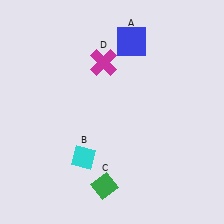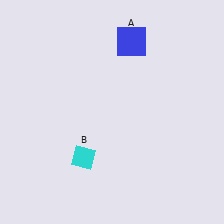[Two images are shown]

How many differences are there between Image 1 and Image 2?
There are 2 differences between the two images.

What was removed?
The magenta cross (D), the green diamond (C) were removed in Image 2.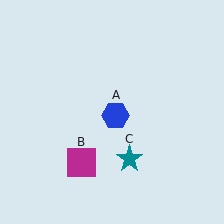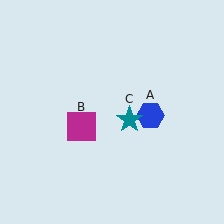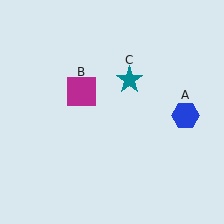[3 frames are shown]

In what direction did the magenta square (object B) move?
The magenta square (object B) moved up.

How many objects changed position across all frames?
3 objects changed position: blue hexagon (object A), magenta square (object B), teal star (object C).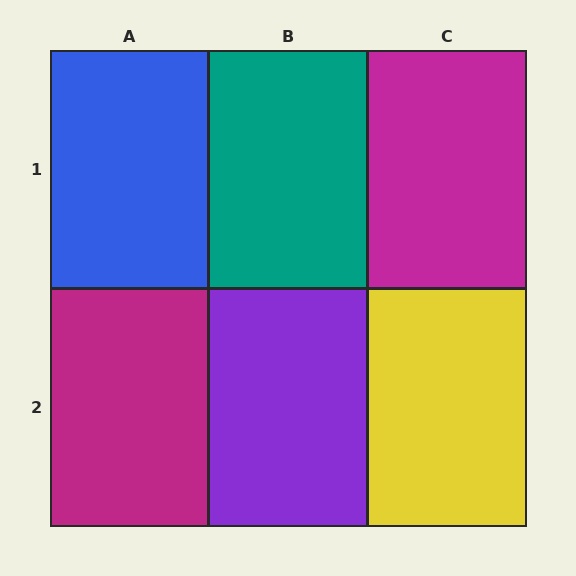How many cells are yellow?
1 cell is yellow.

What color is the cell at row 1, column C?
Magenta.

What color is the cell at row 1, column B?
Teal.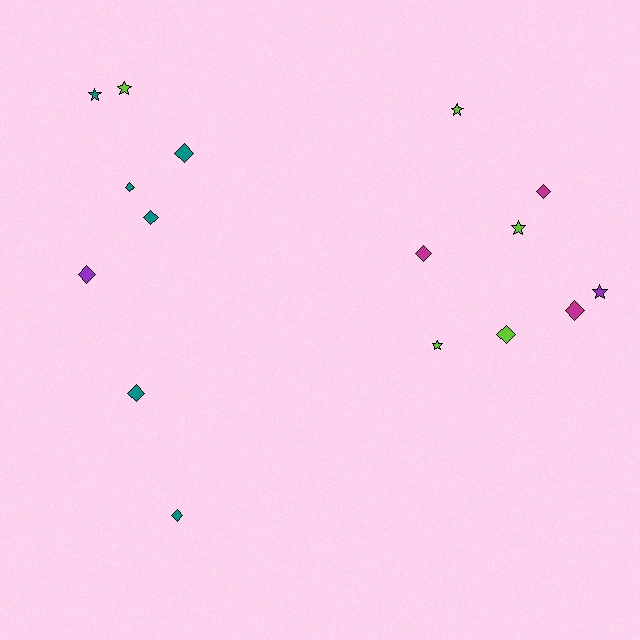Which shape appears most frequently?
Diamond, with 10 objects.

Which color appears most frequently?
Teal, with 6 objects.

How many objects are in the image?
There are 16 objects.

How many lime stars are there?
There are 4 lime stars.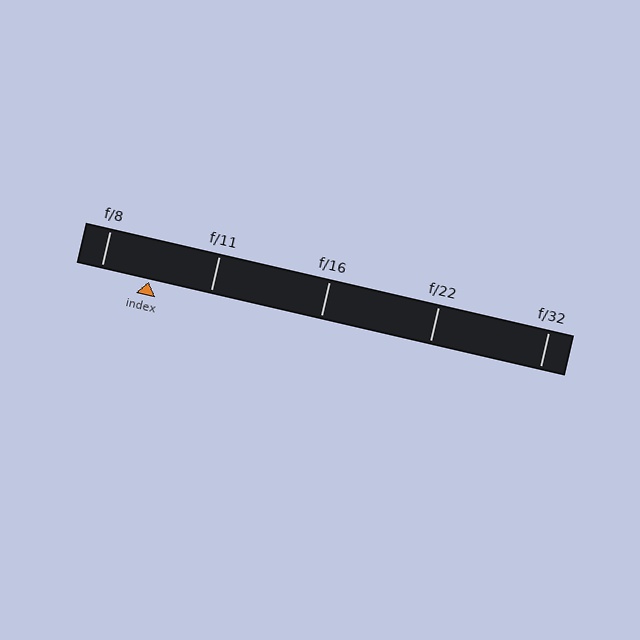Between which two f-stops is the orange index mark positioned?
The index mark is between f/8 and f/11.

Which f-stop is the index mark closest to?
The index mark is closest to f/8.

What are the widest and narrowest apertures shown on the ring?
The widest aperture shown is f/8 and the narrowest is f/32.